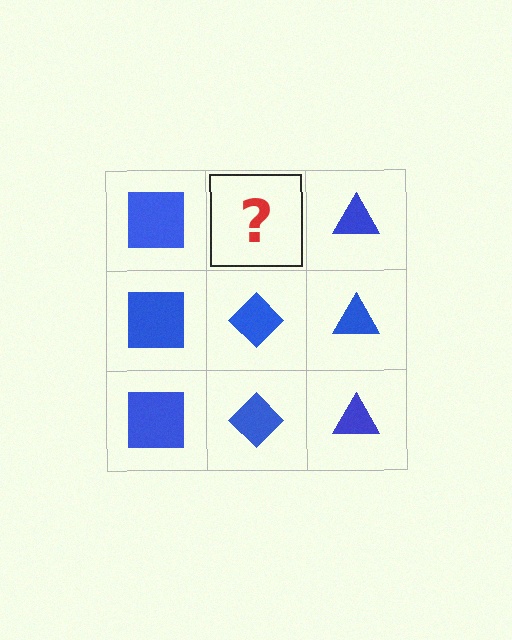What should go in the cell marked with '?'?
The missing cell should contain a blue diamond.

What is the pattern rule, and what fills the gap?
The rule is that each column has a consistent shape. The gap should be filled with a blue diamond.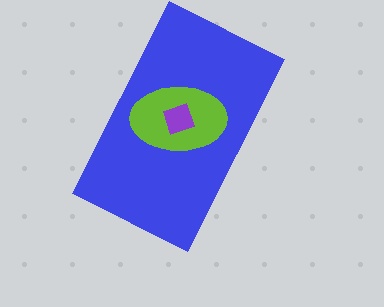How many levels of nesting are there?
3.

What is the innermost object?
The purple square.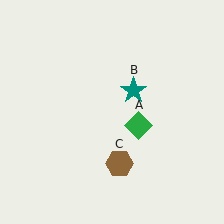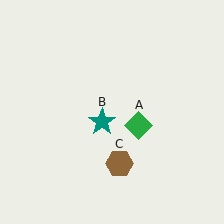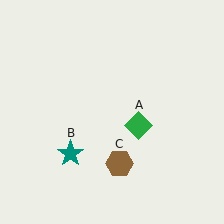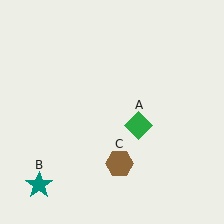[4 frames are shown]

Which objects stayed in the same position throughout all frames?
Green diamond (object A) and brown hexagon (object C) remained stationary.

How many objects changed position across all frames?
1 object changed position: teal star (object B).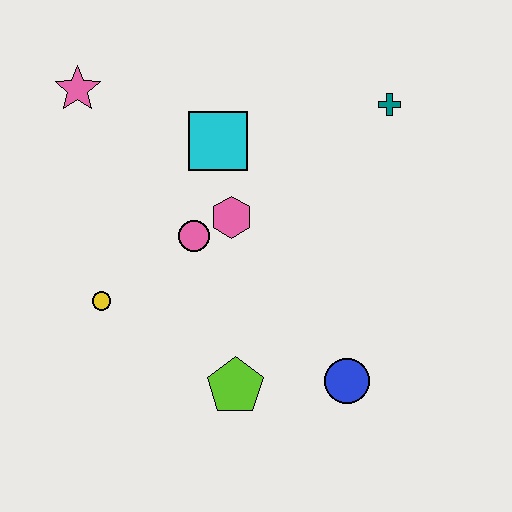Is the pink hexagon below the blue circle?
No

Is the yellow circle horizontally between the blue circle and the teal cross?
No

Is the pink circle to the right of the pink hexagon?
No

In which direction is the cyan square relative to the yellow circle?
The cyan square is above the yellow circle.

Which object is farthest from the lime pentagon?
The pink star is farthest from the lime pentagon.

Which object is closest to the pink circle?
The pink hexagon is closest to the pink circle.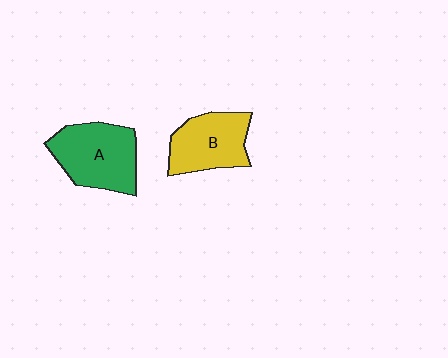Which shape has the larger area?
Shape A (green).